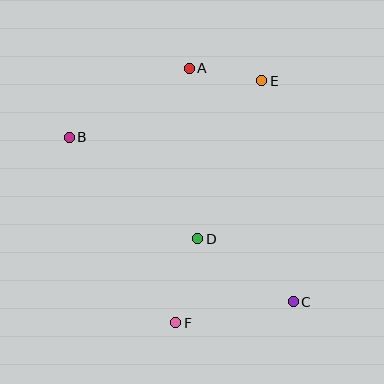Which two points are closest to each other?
Points A and E are closest to each other.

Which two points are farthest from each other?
Points B and C are farthest from each other.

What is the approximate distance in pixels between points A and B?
The distance between A and B is approximately 138 pixels.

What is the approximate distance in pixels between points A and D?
The distance between A and D is approximately 171 pixels.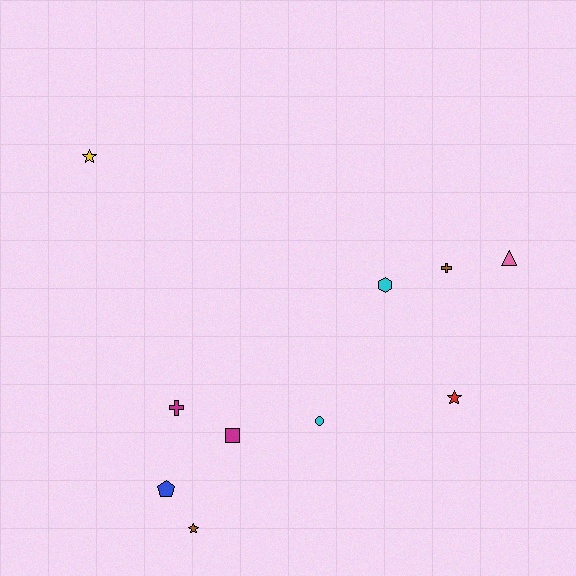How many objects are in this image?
There are 10 objects.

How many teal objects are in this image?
There are no teal objects.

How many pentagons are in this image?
There is 1 pentagon.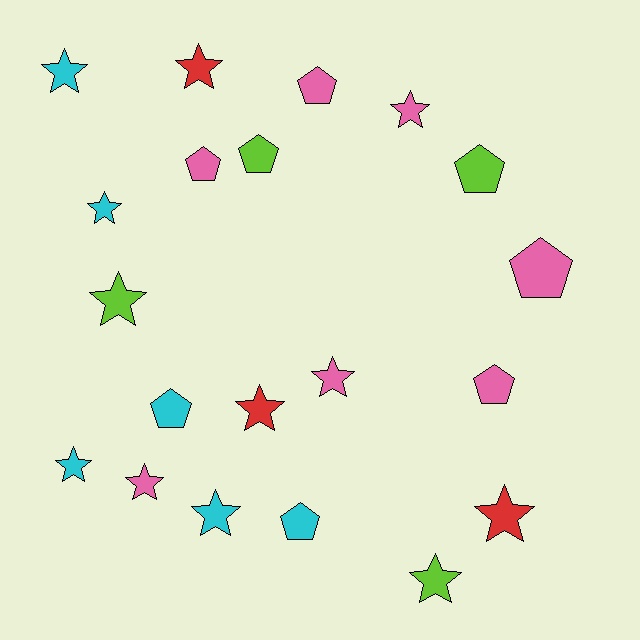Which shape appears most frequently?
Star, with 12 objects.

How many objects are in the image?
There are 20 objects.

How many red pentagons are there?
There are no red pentagons.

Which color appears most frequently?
Pink, with 7 objects.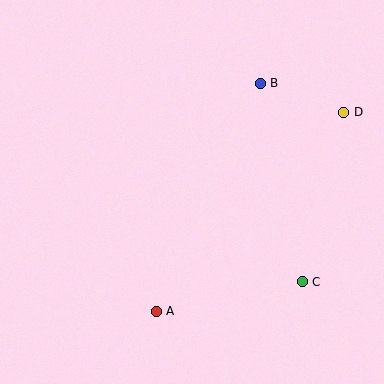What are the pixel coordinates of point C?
Point C is at (302, 282).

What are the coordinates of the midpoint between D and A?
The midpoint between D and A is at (250, 212).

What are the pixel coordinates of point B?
Point B is at (260, 83).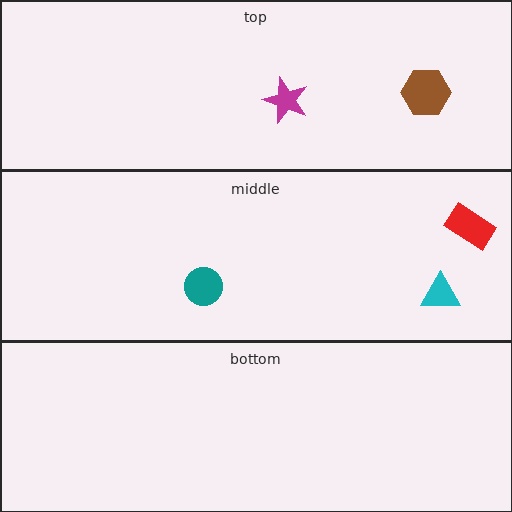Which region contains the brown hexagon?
The top region.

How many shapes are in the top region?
2.